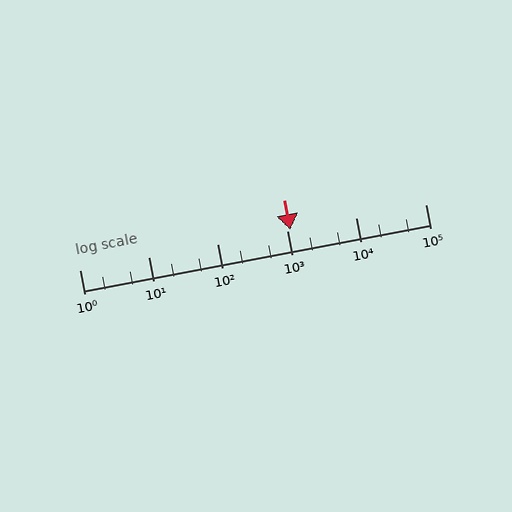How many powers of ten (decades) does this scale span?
The scale spans 5 decades, from 1 to 100000.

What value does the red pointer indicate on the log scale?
The pointer indicates approximately 1100.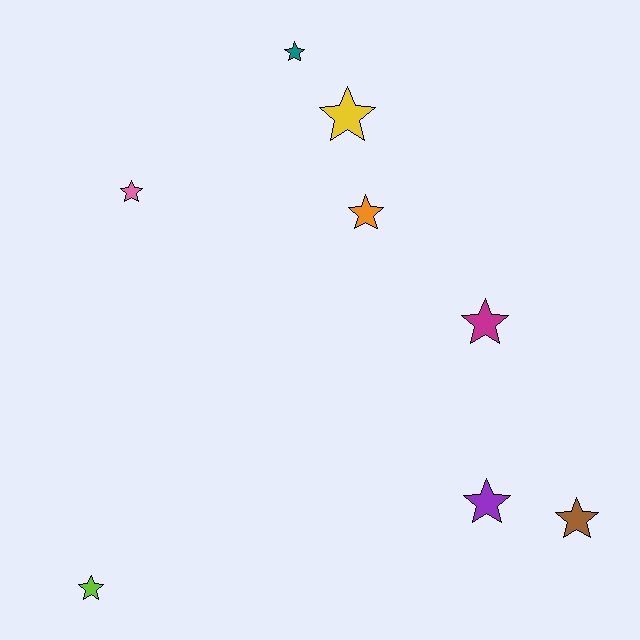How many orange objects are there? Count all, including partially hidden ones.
There is 1 orange object.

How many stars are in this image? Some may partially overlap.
There are 8 stars.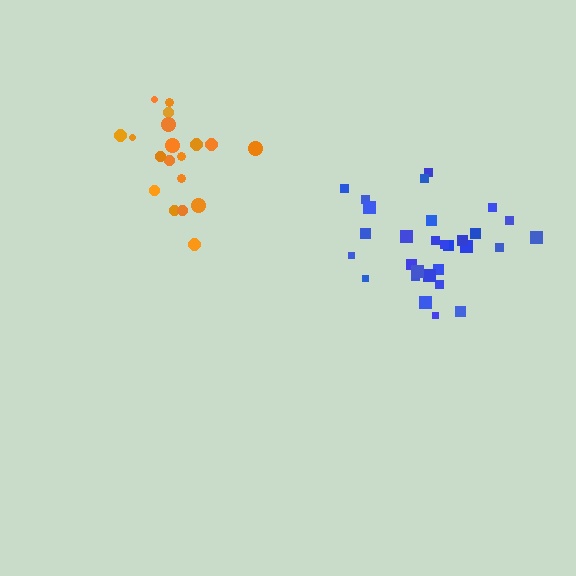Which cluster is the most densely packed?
Orange.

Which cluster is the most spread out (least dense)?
Blue.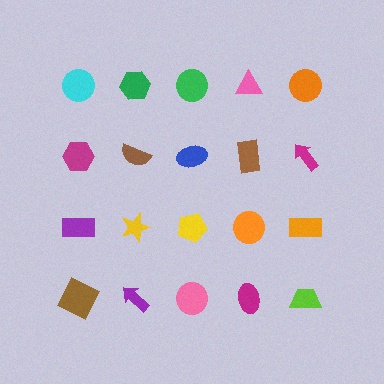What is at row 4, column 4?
A magenta ellipse.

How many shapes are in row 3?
5 shapes.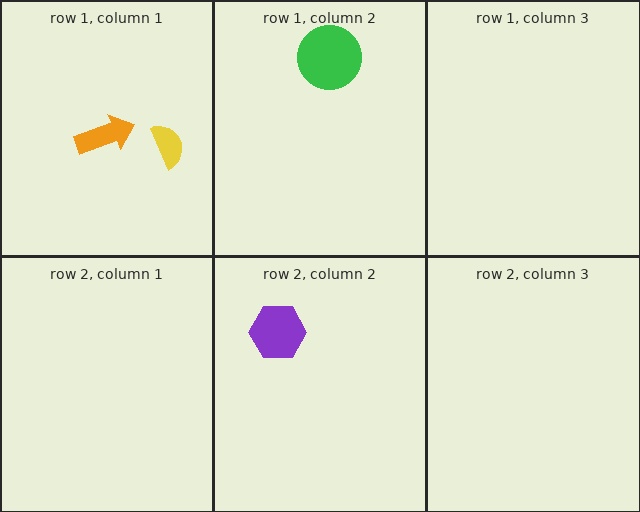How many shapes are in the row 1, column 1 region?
2.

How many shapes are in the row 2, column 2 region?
1.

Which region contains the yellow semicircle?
The row 1, column 1 region.